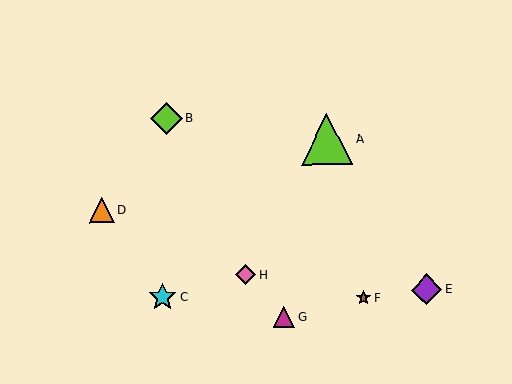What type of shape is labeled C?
Shape C is a cyan star.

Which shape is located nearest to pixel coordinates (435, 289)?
The purple diamond (labeled E) at (426, 290) is nearest to that location.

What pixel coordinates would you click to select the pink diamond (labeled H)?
Click at (245, 275) to select the pink diamond H.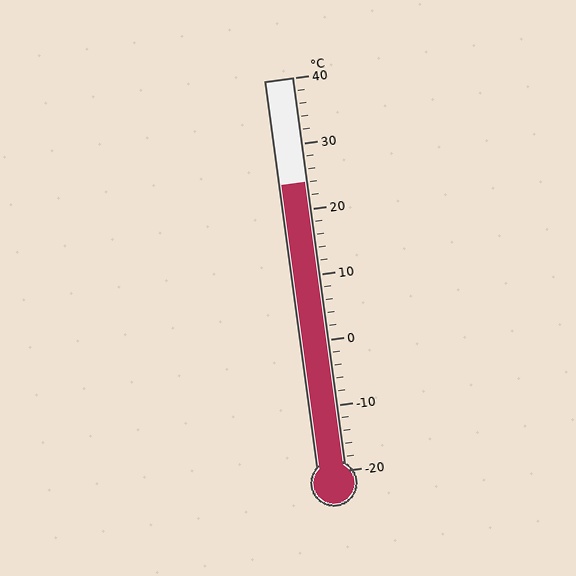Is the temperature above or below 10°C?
The temperature is above 10°C.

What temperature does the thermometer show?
The thermometer shows approximately 24°C.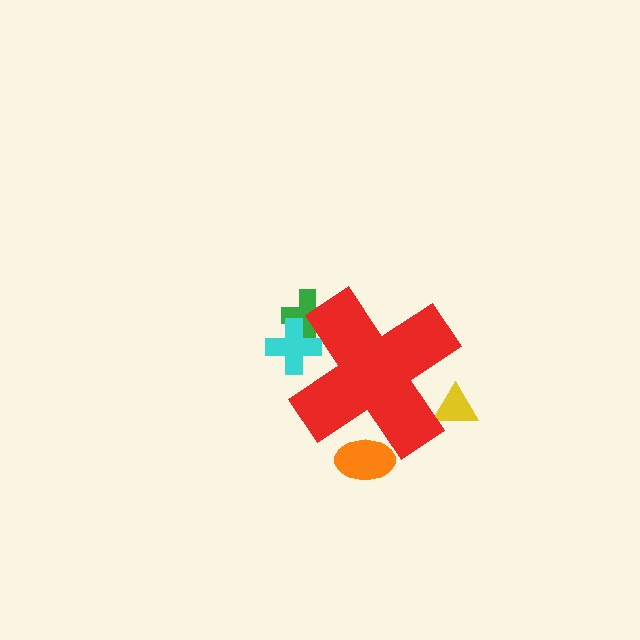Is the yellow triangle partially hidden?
Yes, the yellow triangle is partially hidden behind the red cross.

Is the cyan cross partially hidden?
Yes, the cyan cross is partially hidden behind the red cross.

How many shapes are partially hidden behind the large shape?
4 shapes are partially hidden.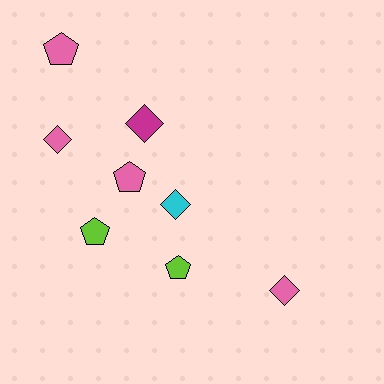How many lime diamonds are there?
There are no lime diamonds.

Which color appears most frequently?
Pink, with 4 objects.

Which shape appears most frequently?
Pentagon, with 4 objects.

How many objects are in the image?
There are 8 objects.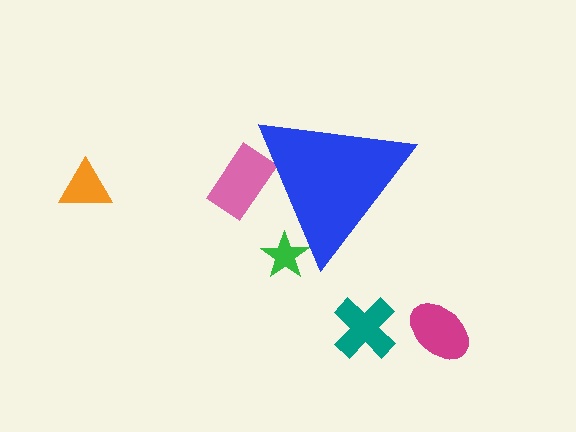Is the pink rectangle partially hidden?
Yes, the pink rectangle is partially hidden behind the blue triangle.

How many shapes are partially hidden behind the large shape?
2 shapes are partially hidden.